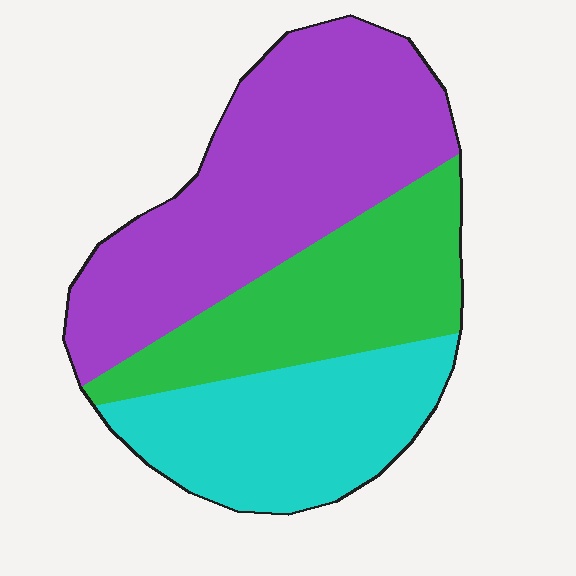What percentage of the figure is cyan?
Cyan takes up between a quarter and a half of the figure.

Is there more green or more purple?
Purple.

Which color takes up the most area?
Purple, at roughly 45%.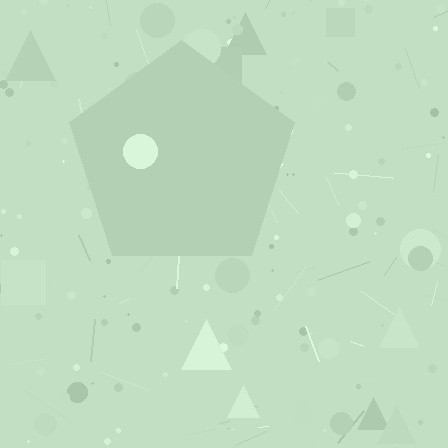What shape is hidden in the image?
A pentagon is hidden in the image.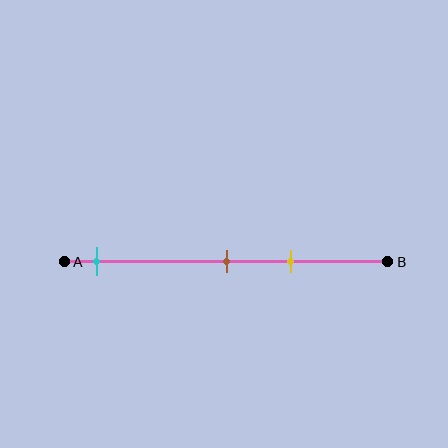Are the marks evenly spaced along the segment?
No, the marks are not evenly spaced.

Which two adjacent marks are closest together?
The brown and yellow marks are the closest adjacent pair.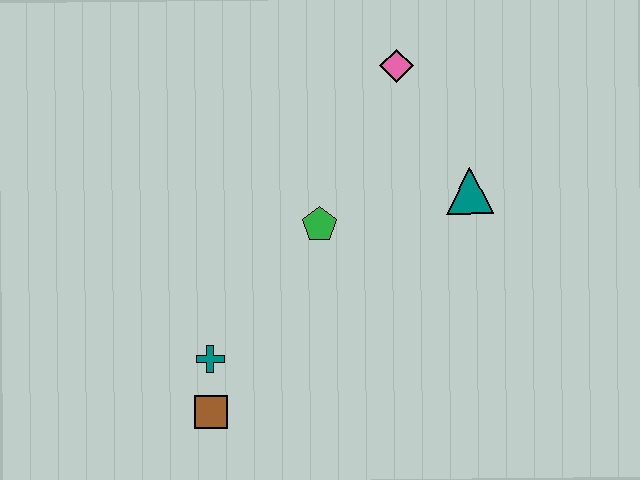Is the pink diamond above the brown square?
Yes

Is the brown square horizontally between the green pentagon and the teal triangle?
No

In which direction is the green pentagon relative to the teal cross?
The green pentagon is above the teal cross.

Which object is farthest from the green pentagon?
The brown square is farthest from the green pentagon.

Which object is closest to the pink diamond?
The teal triangle is closest to the pink diamond.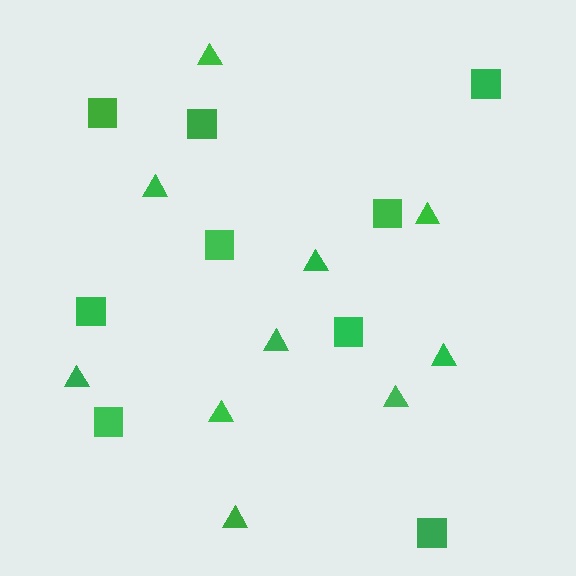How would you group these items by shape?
There are 2 groups: one group of squares (9) and one group of triangles (10).